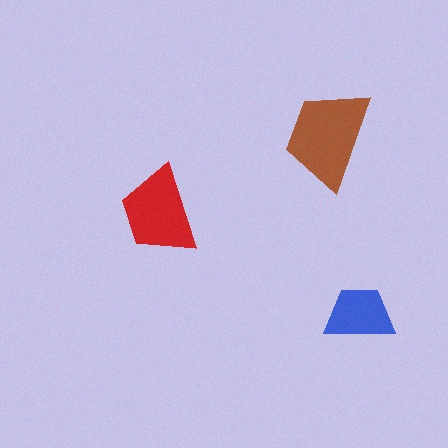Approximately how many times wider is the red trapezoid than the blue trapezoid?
About 1.5 times wider.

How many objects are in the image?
There are 3 objects in the image.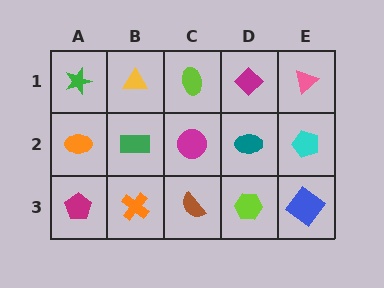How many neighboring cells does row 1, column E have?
2.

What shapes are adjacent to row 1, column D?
A teal ellipse (row 2, column D), a lime ellipse (row 1, column C), a pink triangle (row 1, column E).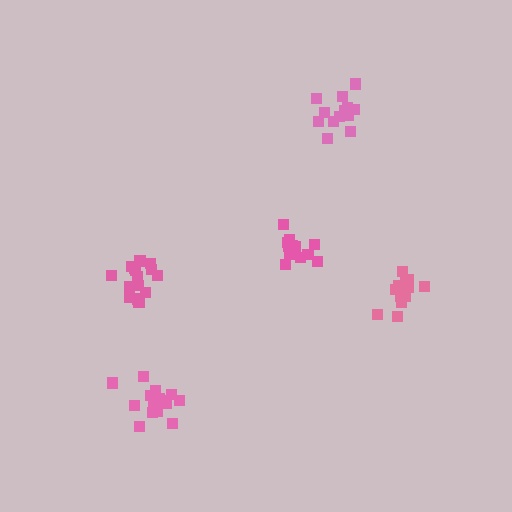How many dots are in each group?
Group 1: 13 dots, Group 2: 16 dots, Group 3: 14 dots, Group 4: 16 dots, Group 5: 12 dots (71 total).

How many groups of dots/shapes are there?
There are 5 groups.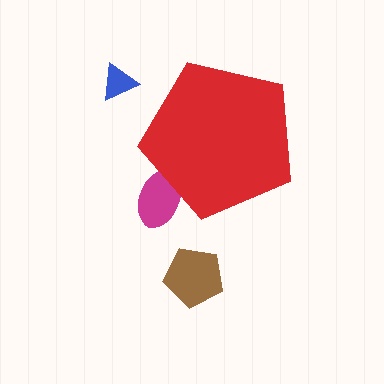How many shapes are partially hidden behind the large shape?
1 shape is partially hidden.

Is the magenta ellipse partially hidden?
Yes, the magenta ellipse is partially hidden behind the red pentagon.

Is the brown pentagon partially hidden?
No, the brown pentagon is fully visible.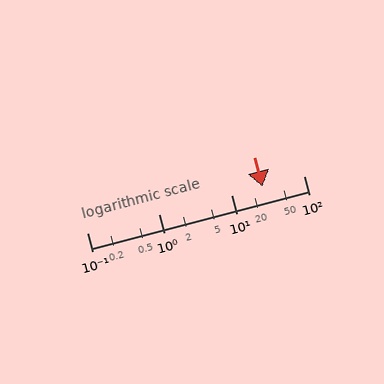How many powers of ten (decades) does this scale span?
The scale spans 3 decades, from 0.1 to 100.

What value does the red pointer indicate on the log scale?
The pointer indicates approximately 27.